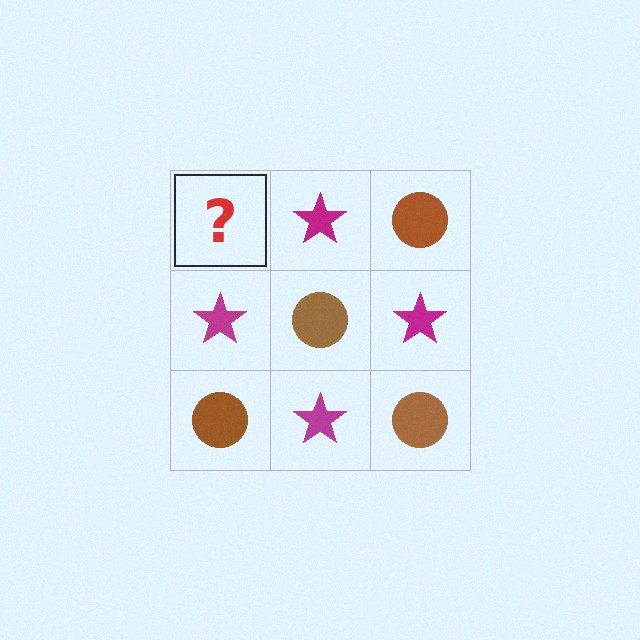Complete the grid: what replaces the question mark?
The question mark should be replaced with a brown circle.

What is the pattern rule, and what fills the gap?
The rule is that it alternates brown circle and magenta star in a checkerboard pattern. The gap should be filled with a brown circle.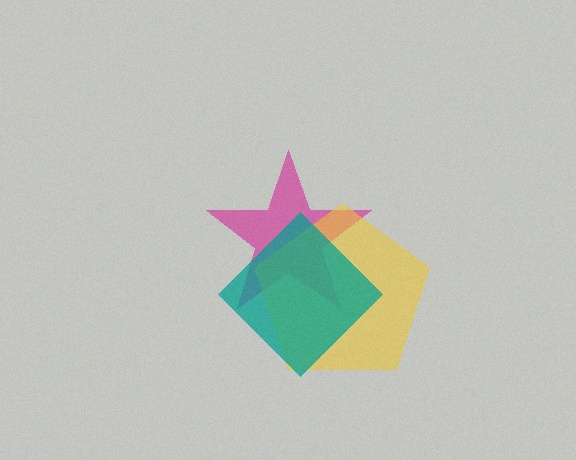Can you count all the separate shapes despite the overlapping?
Yes, there are 3 separate shapes.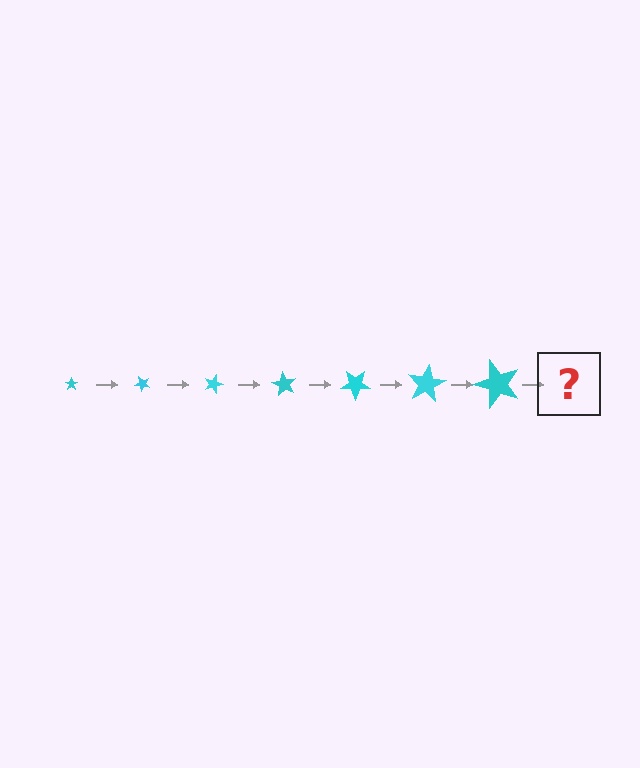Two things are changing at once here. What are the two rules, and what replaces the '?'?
The two rules are that the star grows larger each step and it rotates 45 degrees each step. The '?' should be a star, larger than the previous one and rotated 315 degrees from the start.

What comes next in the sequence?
The next element should be a star, larger than the previous one and rotated 315 degrees from the start.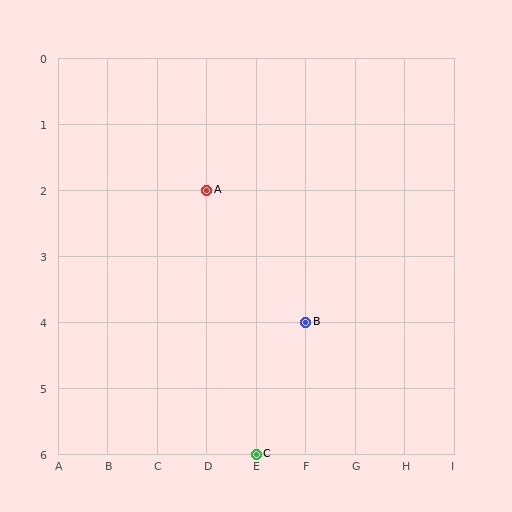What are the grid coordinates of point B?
Point B is at grid coordinates (F, 4).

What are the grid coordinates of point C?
Point C is at grid coordinates (E, 6).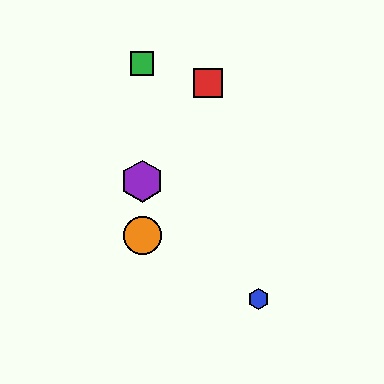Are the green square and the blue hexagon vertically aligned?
No, the green square is at x≈142 and the blue hexagon is at x≈259.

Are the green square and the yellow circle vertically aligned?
Yes, both are at x≈142.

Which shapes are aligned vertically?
The green square, the yellow circle, the purple hexagon, the orange circle are aligned vertically.